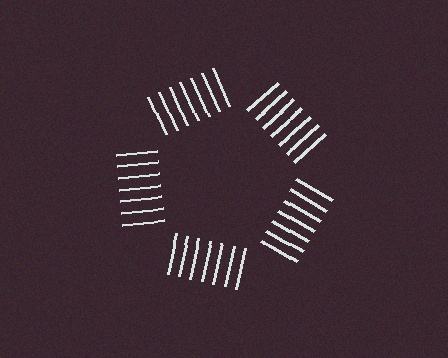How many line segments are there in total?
35 — 7 along each of the 5 edges.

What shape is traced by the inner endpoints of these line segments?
An illusory pentagon — the line segments terminate on its edges but no continuous stroke is drawn.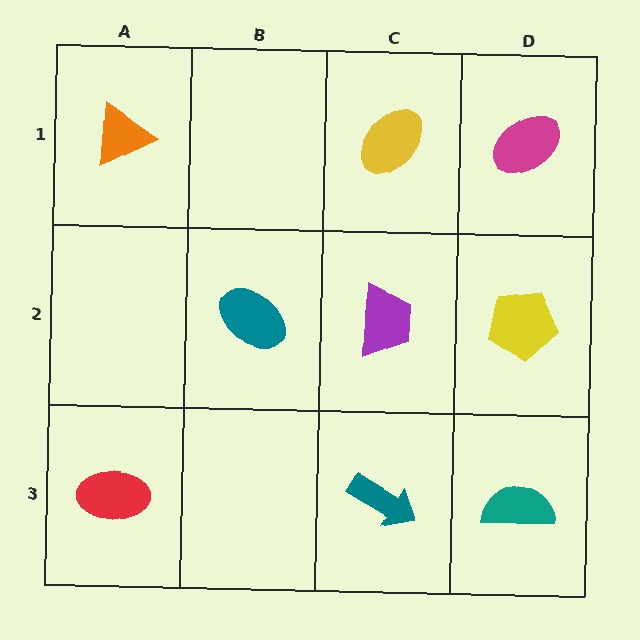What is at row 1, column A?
An orange triangle.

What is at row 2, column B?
A teal ellipse.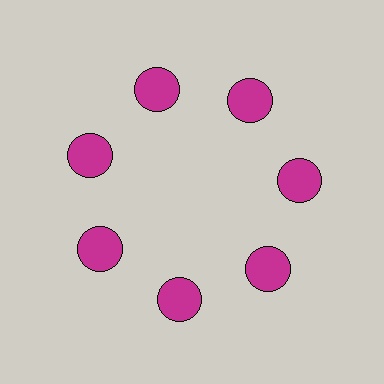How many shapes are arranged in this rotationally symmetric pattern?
There are 7 shapes, arranged in 7 groups of 1.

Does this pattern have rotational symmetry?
Yes, this pattern has 7-fold rotational symmetry. It looks the same after rotating 51 degrees around the center.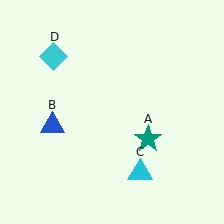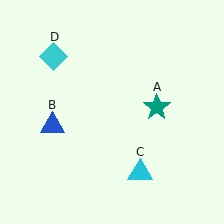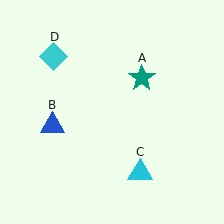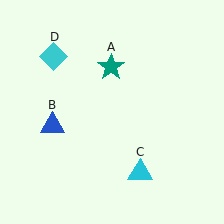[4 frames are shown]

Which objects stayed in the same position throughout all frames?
Blue triangle (object B) and cyan triangle (object C) and cyan diamond (object D) remained stationary.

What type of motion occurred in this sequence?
The teal star (object A) rotated counterclockwise around the center of the scene.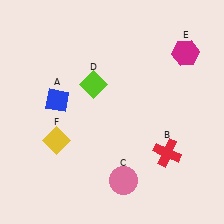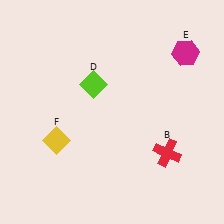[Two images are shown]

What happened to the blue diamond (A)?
The blue diamond (A) was removed in Image 2. It was in the top-left area of Image 1.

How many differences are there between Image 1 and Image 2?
There are 2 differences between the two images.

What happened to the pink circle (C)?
The pink circle (C) was removed in Image 2. It was in the bottom-right area of Image 1.